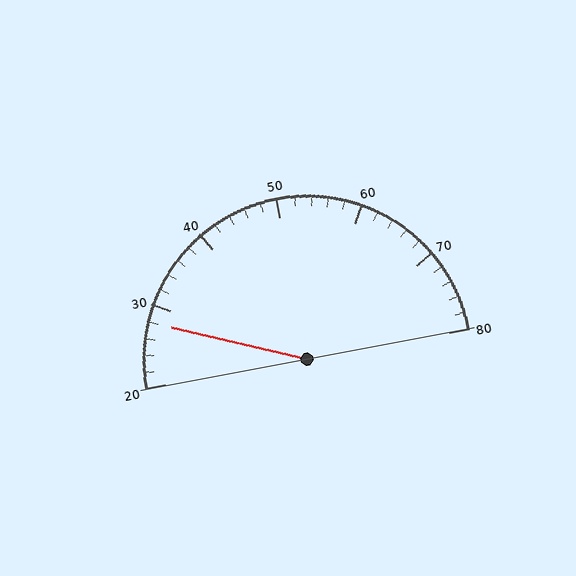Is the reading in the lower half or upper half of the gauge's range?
The reading is in the lower half of the range (20 to 80).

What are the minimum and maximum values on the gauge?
The gauge ranges from 20 to 80.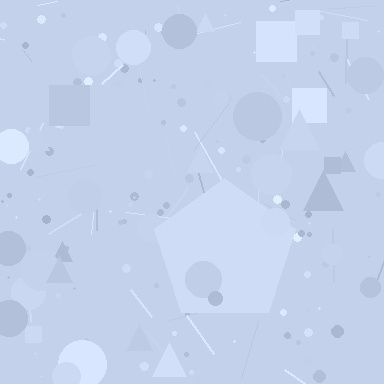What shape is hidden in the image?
A pentagon is hidden in the image.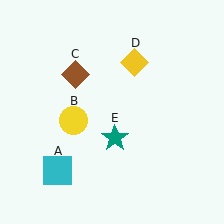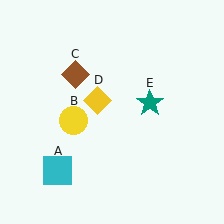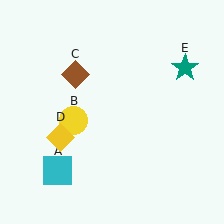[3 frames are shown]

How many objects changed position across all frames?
2 objects changed position: yellow diamond (object D), teal star (object E).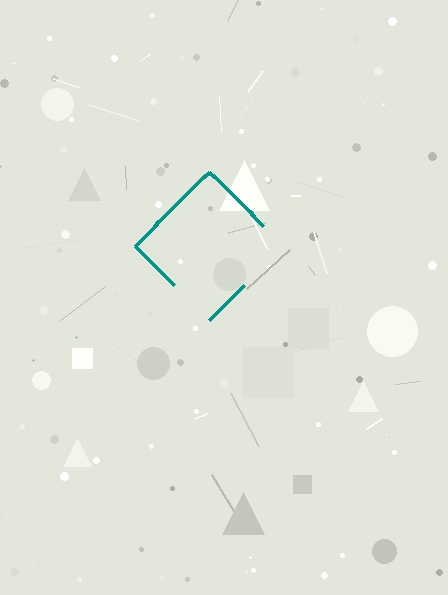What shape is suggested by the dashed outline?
The dashed outline suggests a diamond.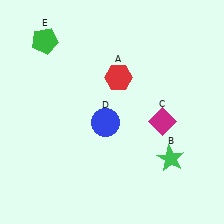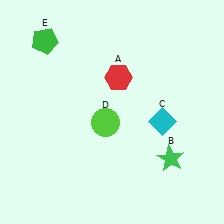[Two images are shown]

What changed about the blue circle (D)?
In Image 1, D is blue. In Image 2, it changed to lime.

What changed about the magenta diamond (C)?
In Image 1, C is magenta. In Image 2, it changed to cyan.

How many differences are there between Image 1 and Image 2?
There are 2 differences between the two images.